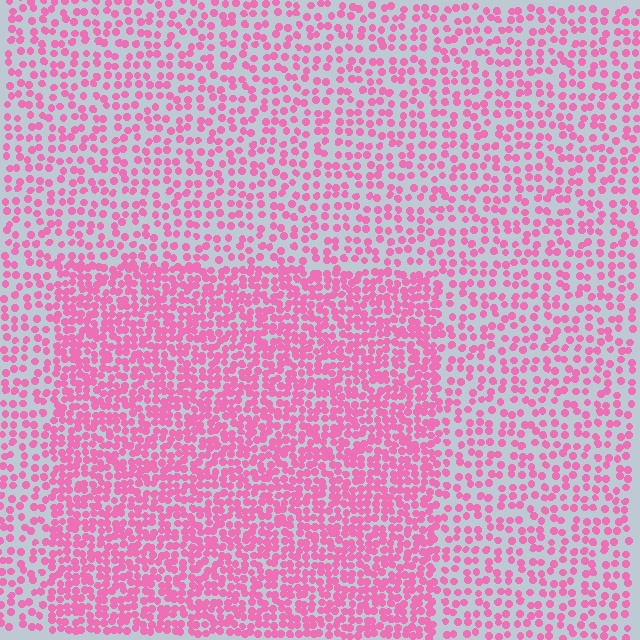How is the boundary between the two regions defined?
The boundary is defined by a change in element density (approximately 1.9x ratio). All elements are the same color, size, and shape.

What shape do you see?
I see a rectangle.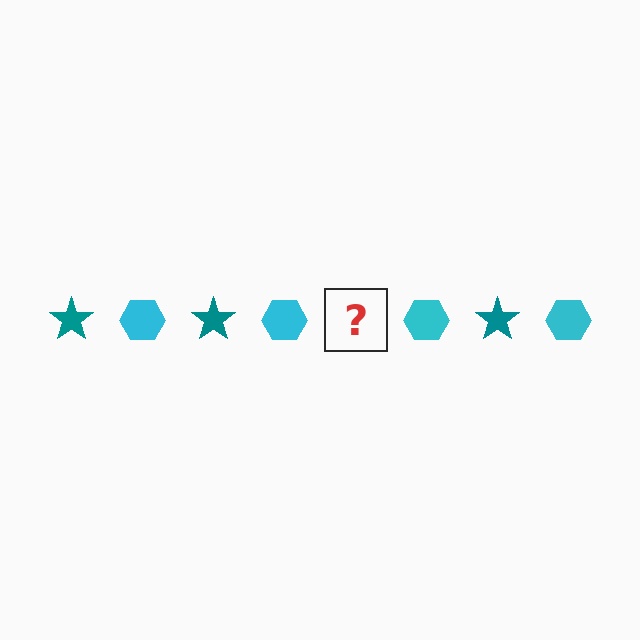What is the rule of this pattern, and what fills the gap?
The rule is that the pattern alternates between teal star and cyan hexagon. The gap should be filled with a teal star.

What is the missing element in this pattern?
The missing element is a teal star.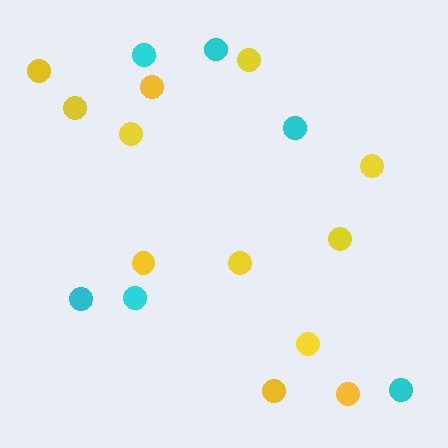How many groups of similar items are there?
There are 2 groups: one group of yellow circles (12) and one group of cyan circles (6).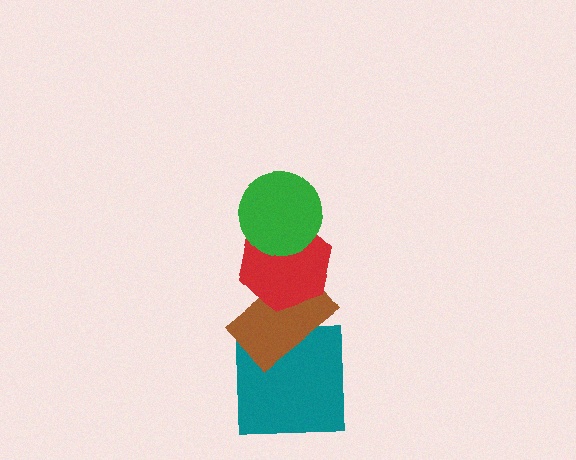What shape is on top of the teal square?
The brown rectangle is on top of the teal square.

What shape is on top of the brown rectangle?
The red hexagon is on top of the brown rectangle.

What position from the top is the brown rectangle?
The brown rectangle is 3rd from the top.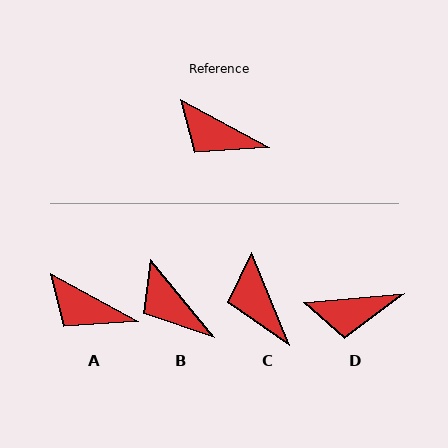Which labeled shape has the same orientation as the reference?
A.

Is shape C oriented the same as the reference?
No, it is off by about 39 degrees.